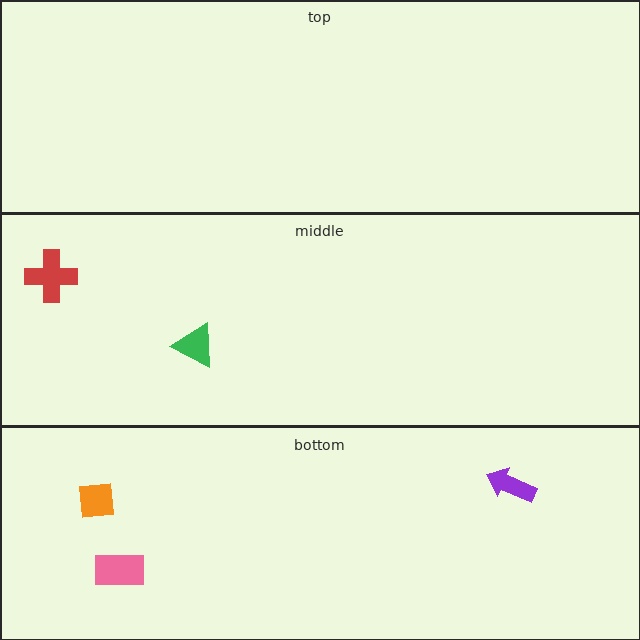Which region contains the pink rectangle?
The bottom region.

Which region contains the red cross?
The middle region.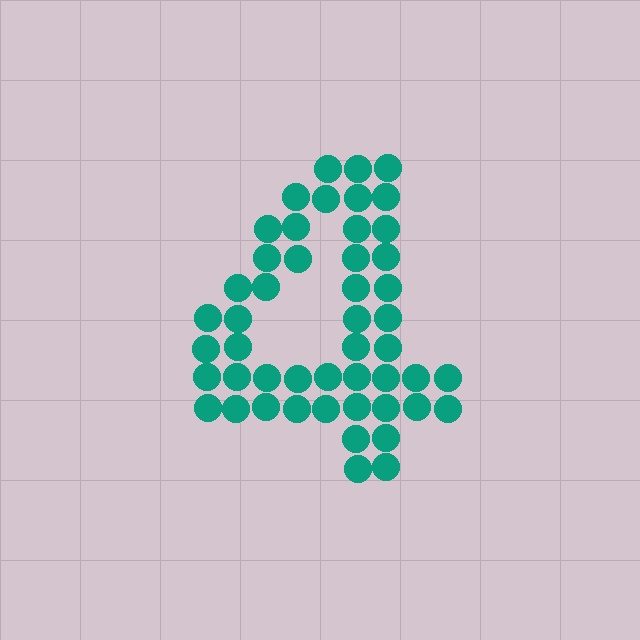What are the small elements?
The small elements are circles.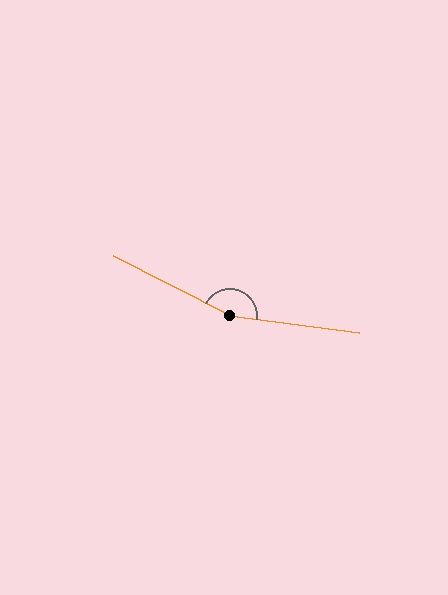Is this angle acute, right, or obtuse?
It is obtuse.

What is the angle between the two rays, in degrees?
Approximately 160 degrees.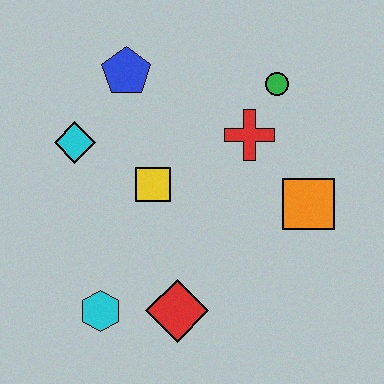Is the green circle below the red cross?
No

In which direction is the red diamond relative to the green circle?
The red diamond is below the green circle.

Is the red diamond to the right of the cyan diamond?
Yes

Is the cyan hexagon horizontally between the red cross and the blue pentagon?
No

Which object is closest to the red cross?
The green circle is closest to the red cross.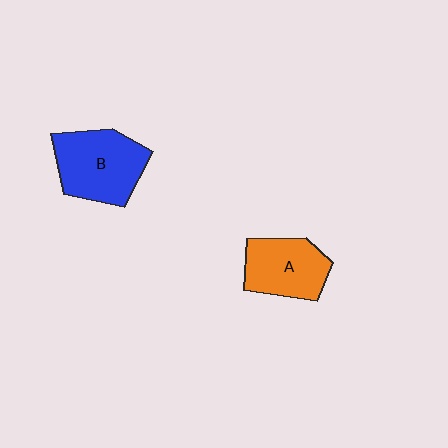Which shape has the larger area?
Shape B (blue).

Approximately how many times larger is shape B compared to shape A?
Approximately 1.2 times.